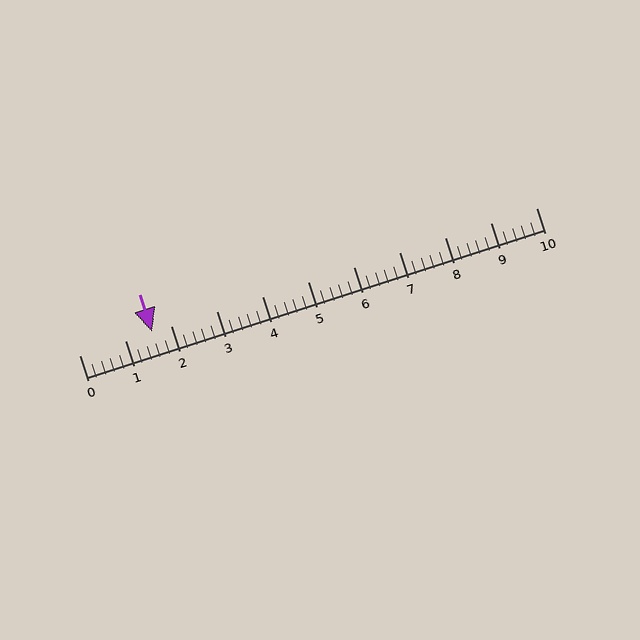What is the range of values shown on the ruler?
The ruler shows values from 0 to 10.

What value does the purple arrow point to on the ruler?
The purple arrow points to approximately 1.6.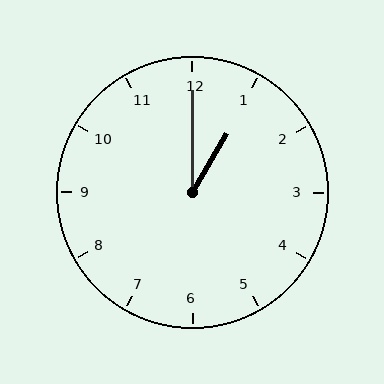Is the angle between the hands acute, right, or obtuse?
It is acute.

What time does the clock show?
1:00.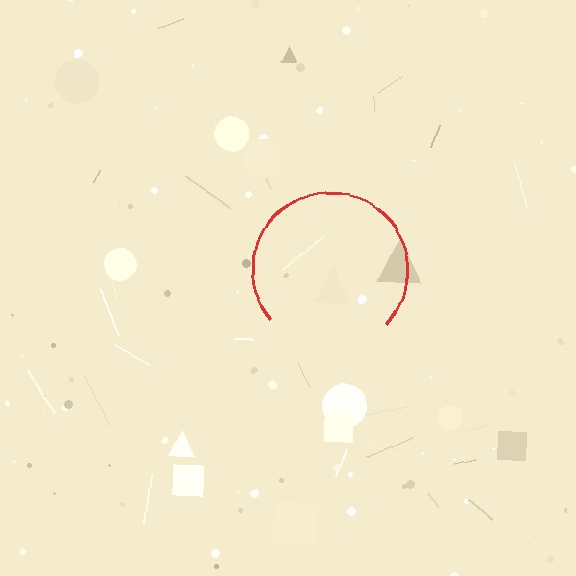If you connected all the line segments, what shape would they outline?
They would outline a circle.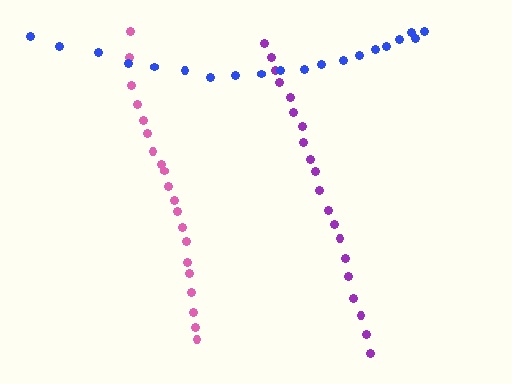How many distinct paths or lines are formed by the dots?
There are 3 distinct paths.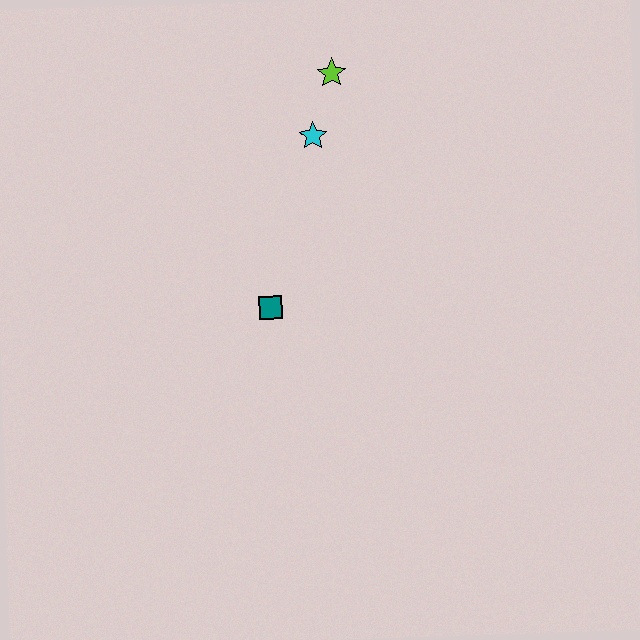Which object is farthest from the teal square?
The lime star is farthest from the teal square.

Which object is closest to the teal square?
The cyan star is closest to the teal square.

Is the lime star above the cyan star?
Yes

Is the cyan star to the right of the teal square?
Yes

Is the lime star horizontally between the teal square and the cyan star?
No